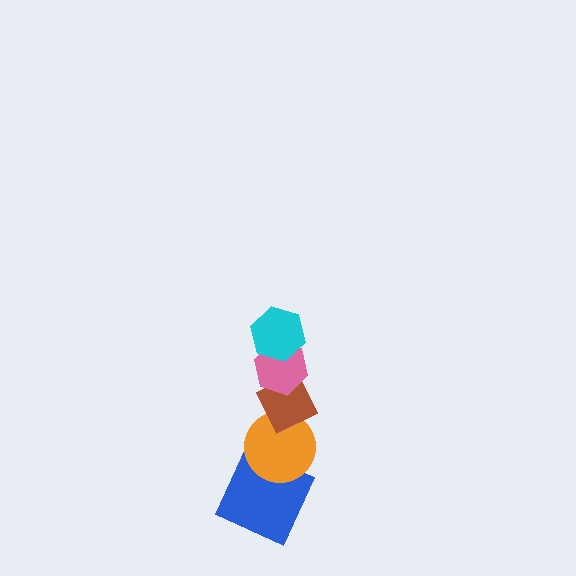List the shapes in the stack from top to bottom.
From top to bottom: the cyan hexagon, the pink hexagon, the brown diamond, the orange circle, the blue square.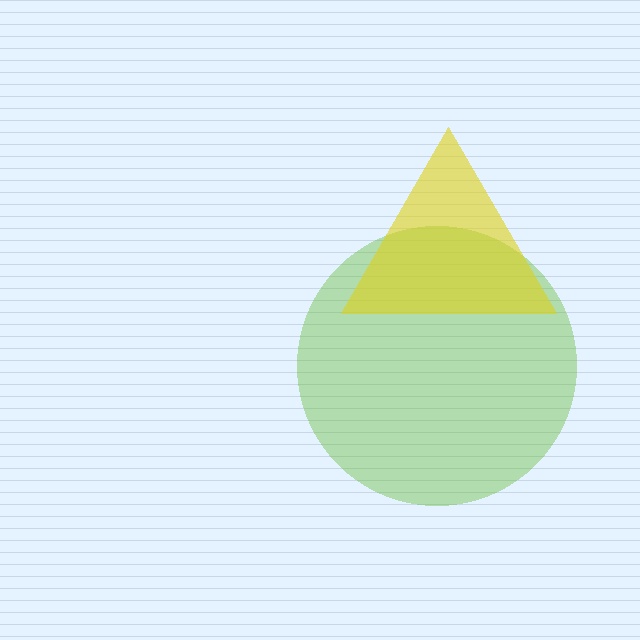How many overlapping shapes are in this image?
There are 2 overlapping shapes in the image.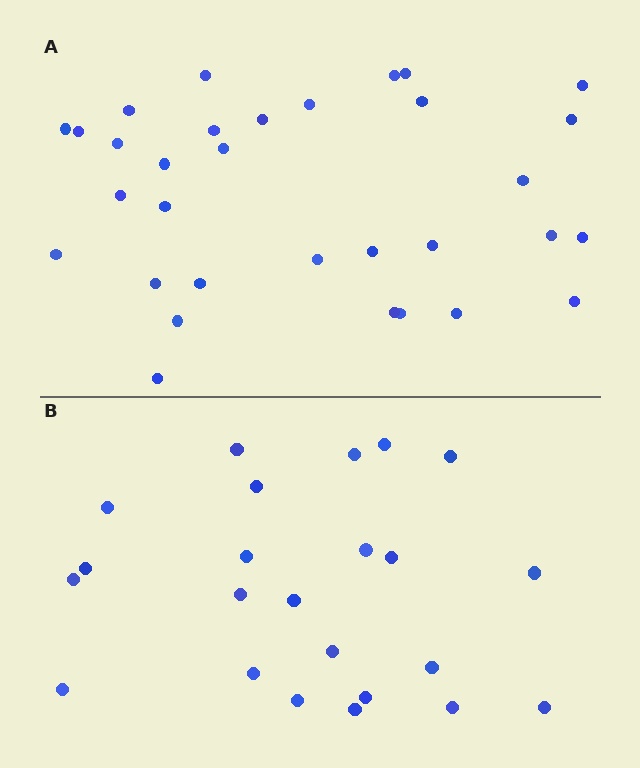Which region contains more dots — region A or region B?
Region A (the top region) has more dots.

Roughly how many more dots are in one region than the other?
Region A has roughly 8 or so more dots than region B.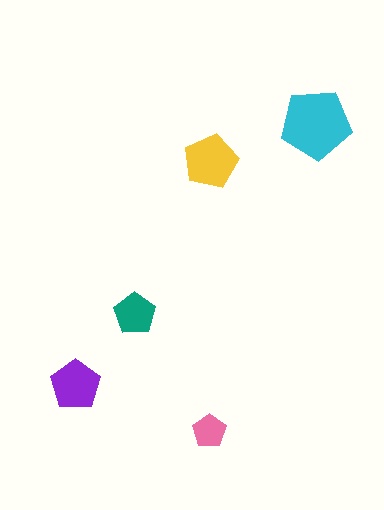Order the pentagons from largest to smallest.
the cyan one, the yellow one, the purple one, the teal one, the pink one.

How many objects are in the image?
There are 5 objects in the image.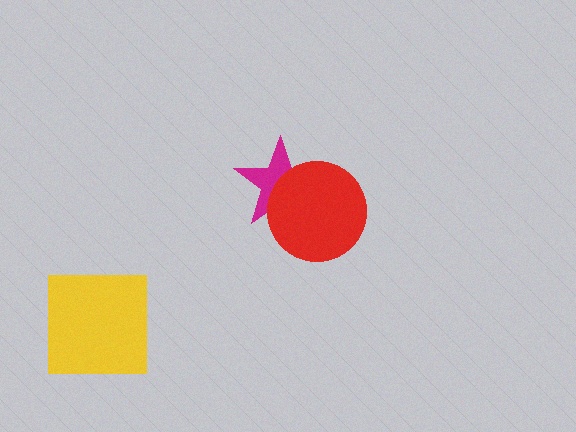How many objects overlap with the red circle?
1 object overlaps with the red circle.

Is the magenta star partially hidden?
Yes, it is partially covered by another shape.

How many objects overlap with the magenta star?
1 object overlaps with the magenta star.